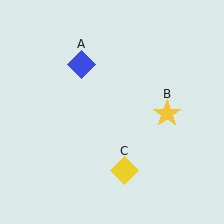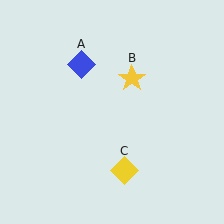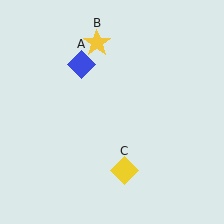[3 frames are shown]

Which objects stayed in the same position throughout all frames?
Blue diamond (object A) and yellow diamond (object C) remained stationary.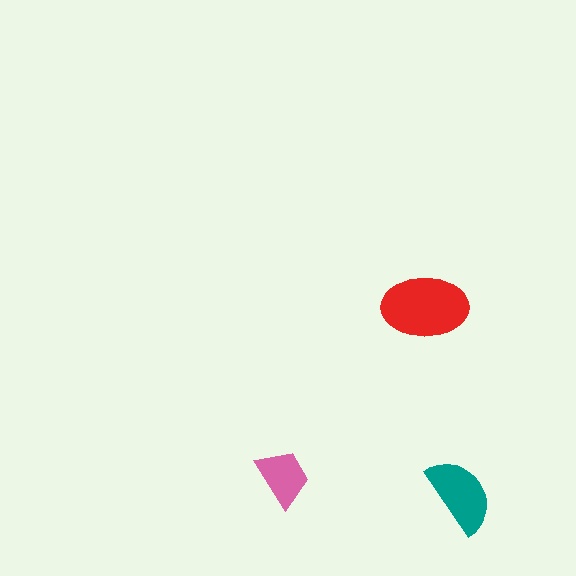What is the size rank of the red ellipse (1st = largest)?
1st.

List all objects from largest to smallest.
The red ellipse, the teal semicircle, the pink trapezoid.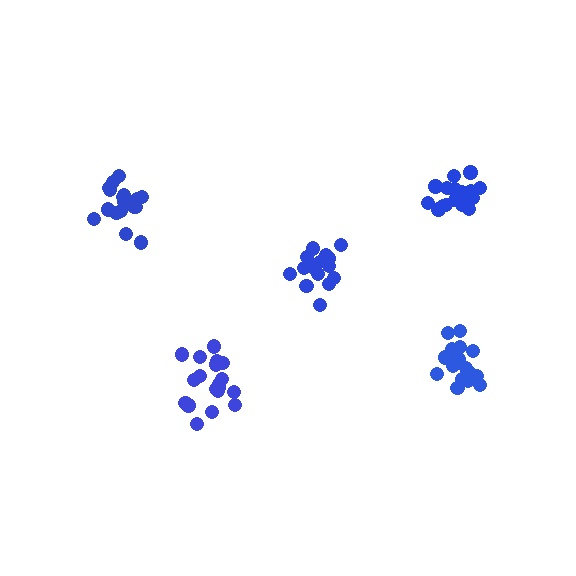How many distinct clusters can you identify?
There are 5 distinct clusters.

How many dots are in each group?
Group 1: 19 dots, Group 2: 16 dots, Group 3: 18 dots, Group 4: 18 dots, Group 5: 17 dots (88 total).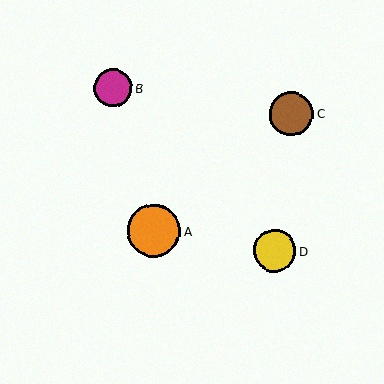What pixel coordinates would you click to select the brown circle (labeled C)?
Click at (292, 114) to select the brown circle C.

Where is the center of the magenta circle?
The center of the magenta circle is at (113, 88).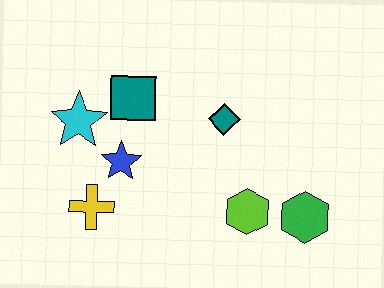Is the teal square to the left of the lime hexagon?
Yes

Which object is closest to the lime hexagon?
The green hexagon is closest to the lime hexagon.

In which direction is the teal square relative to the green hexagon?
The teal square is to the left of the green hexagon.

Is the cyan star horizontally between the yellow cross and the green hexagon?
No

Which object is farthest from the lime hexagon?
The cyan star is farthest from the lime hexagon.